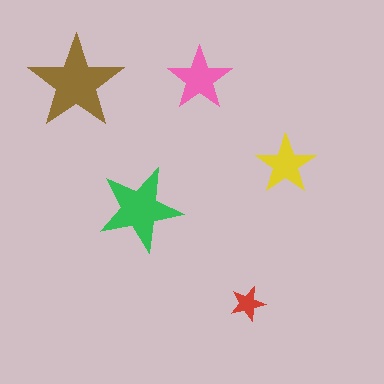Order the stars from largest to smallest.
the brown one, the green one, the pink one, the yellow one, the red one.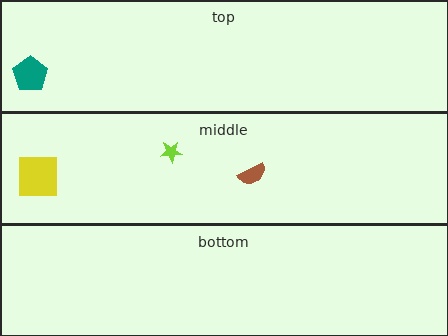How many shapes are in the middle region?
3.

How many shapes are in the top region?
1.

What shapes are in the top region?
The teal pentagon.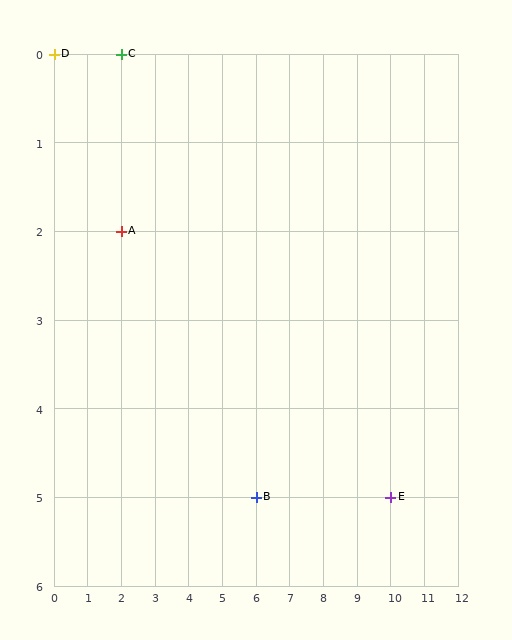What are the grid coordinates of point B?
Point B is at grid coordinates (6, 5).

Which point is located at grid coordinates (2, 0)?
Point C is at (2, 0).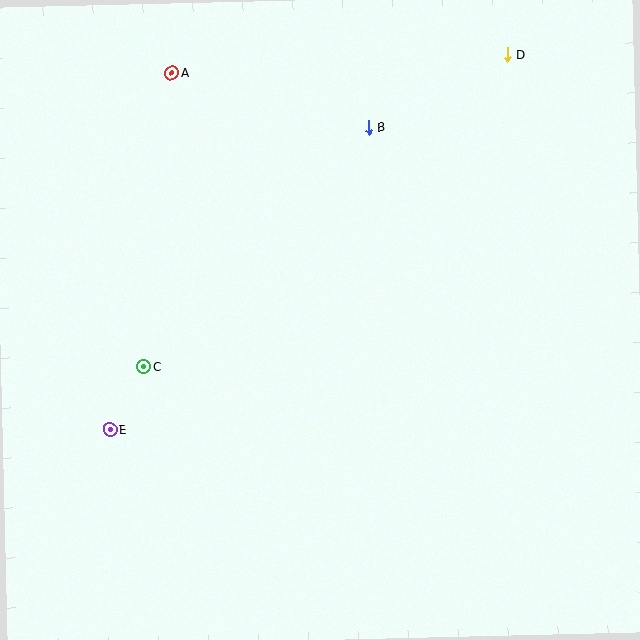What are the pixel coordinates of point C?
Point C is at (144, 367).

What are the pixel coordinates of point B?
Point B is at (369, 127).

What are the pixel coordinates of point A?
Point A is at (172, 73).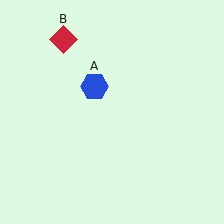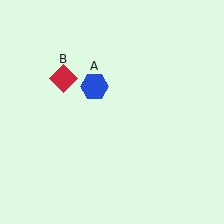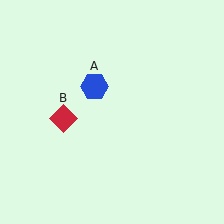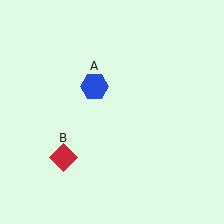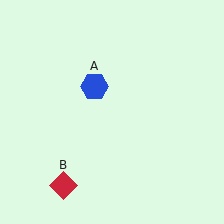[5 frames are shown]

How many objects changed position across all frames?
1 object changed position: red diamond (object B).